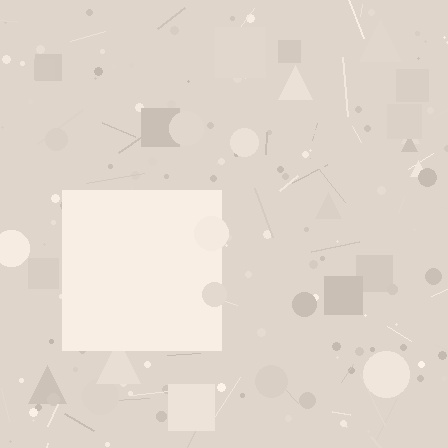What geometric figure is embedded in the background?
A square is embedded in the background.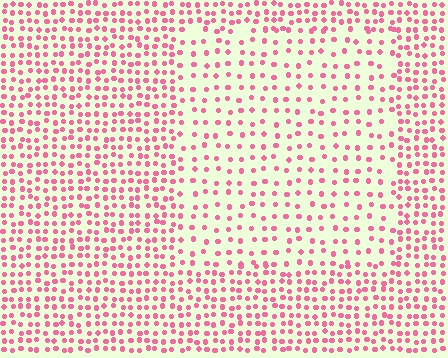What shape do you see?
I see a rectangle.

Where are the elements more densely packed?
The elements are more densely packed outside the rectangle boundary.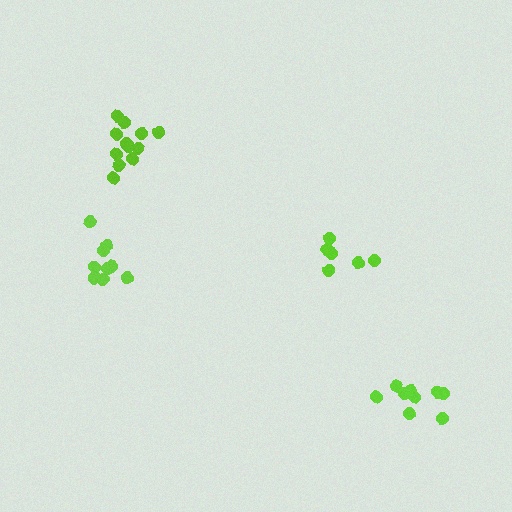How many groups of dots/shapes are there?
There are 4 groups.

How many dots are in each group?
Group 1: 9 dots, Group 2: 6 dots, Group 3: 12 dots, Group 4: 10 dots (37 total).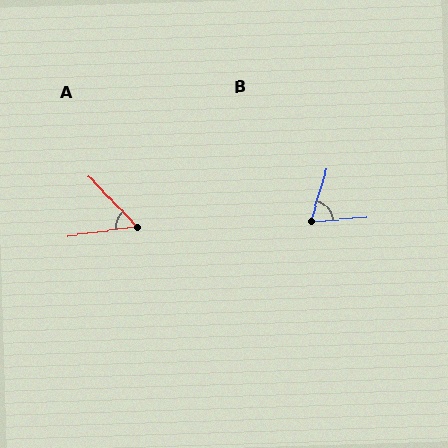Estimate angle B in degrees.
Approximately 68 degrees.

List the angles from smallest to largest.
A (54°), B (68°).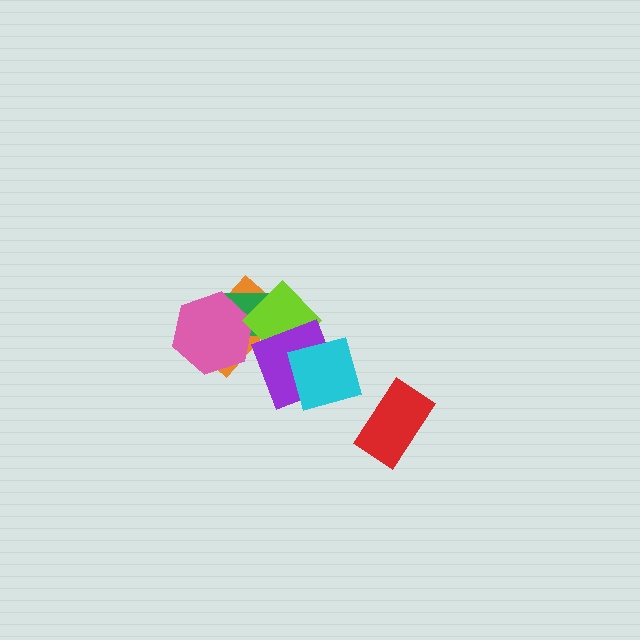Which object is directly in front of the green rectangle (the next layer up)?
The pink hexagon is directly in front of the green rectangle.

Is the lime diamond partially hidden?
Yes, it is partially covered by another shape.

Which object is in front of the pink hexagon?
The lime diamond is in front of the pink hexagon.